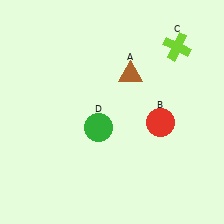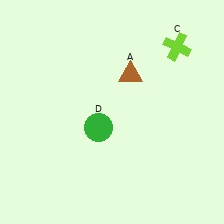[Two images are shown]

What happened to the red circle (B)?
The red circle (B) was removed in Image 2. It was in the bottom-right area of Image 1.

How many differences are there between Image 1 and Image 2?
There is 1 difference between the two images.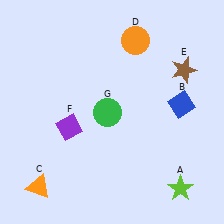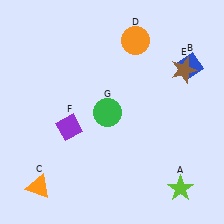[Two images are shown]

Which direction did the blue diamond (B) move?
The blue diamond (B) moved up.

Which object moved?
The blue diamond (B) moved up.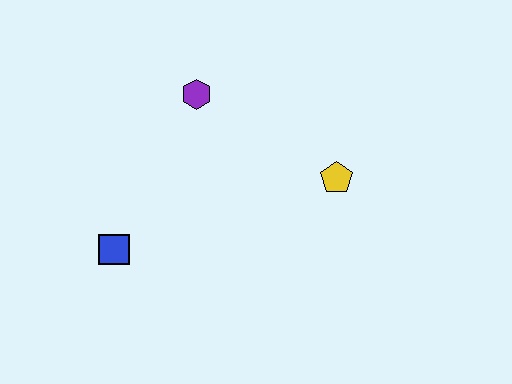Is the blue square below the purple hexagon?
Yes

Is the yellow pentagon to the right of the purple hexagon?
Yes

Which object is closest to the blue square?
The purple hexagon is closest to the blue square.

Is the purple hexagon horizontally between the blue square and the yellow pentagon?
Yes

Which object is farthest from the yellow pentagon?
The blue square is farthest from the yellow pentagon.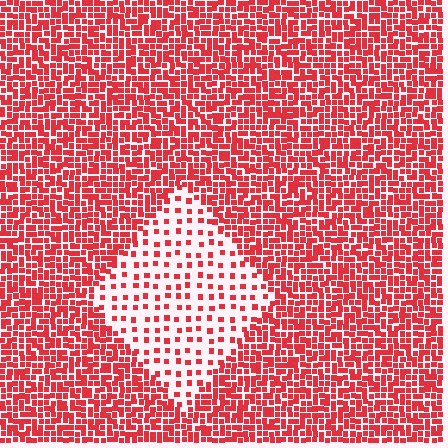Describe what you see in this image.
The image contains small red elements arranged at two different densities. A diamond-shaped region is visible where the elements are less densely packed than the surrounding area.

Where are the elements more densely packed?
The elements are more densely packed outside the diamond boundary.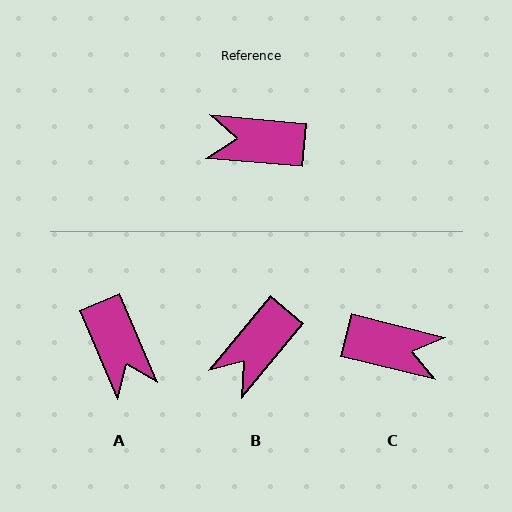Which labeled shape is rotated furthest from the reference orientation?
C, about 171 degrees away.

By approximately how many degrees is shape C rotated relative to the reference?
Approximately 171 degrees counter-clockwise.